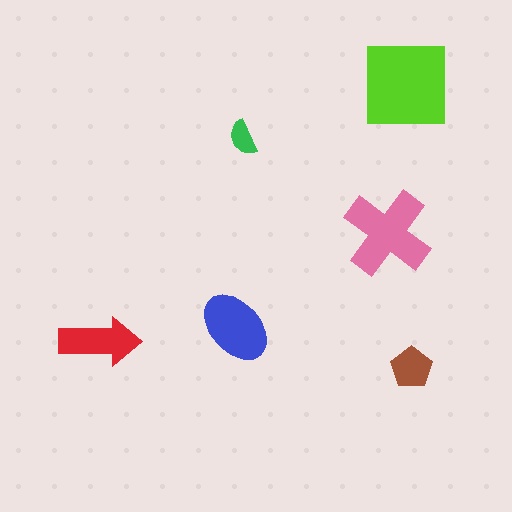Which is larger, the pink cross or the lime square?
The lime square.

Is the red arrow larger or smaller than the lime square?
Smaller.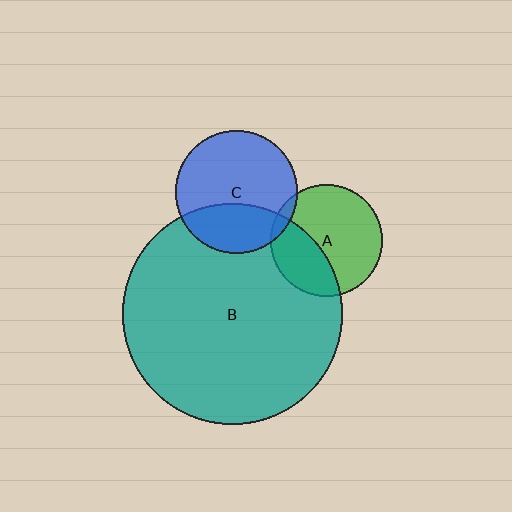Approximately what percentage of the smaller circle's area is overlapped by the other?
Approximately 35%.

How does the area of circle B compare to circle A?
Approximately 3.9 times.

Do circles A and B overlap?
Yes.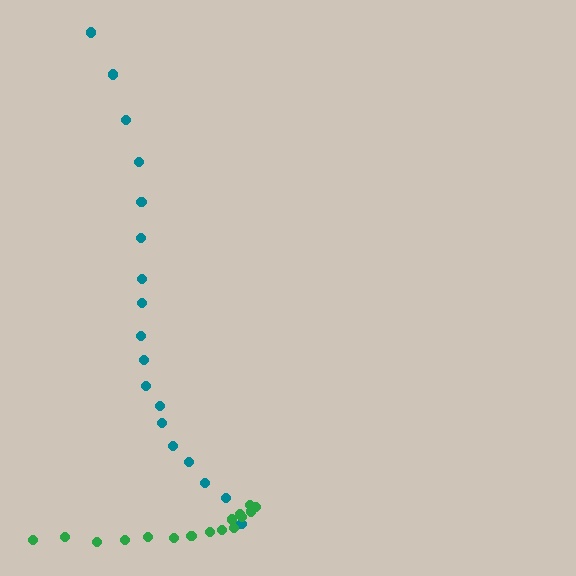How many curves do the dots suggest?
There are 2 distinct paths.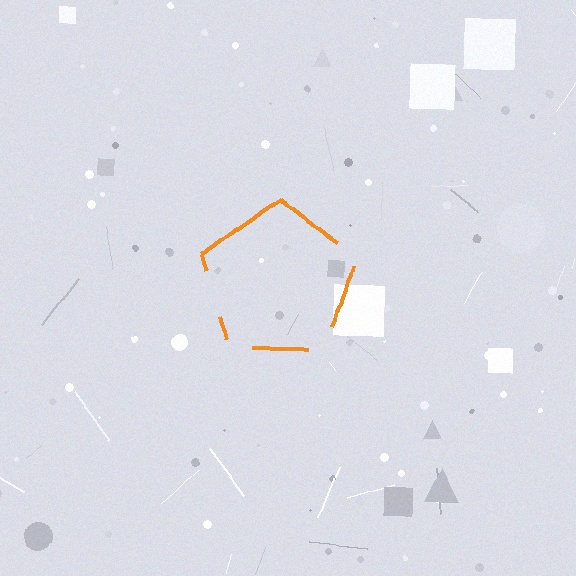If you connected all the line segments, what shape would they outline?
They would outline a pentagon.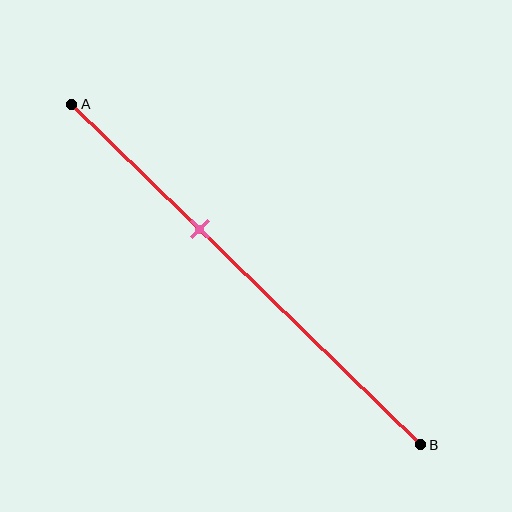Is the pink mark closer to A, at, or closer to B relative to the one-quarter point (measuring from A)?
The pink mark is closer to point B than the one-quarter point of segment AB.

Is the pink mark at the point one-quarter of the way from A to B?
No, the mark is at about 35% from A, not at the 25% one-quarter point.